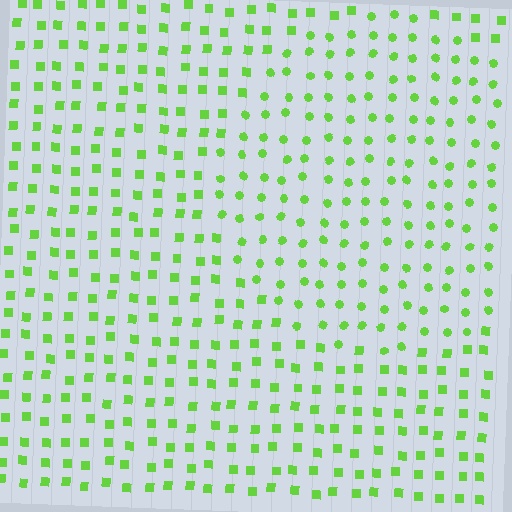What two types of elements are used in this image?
The image uses circles inside the circle region and squares outside it.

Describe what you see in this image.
The image is filled with small lime elements arranged in a uniform grid. A circle-shaped region contains circles, while the surrounding area contains squares. The boundary is defined purely by the change in element shape.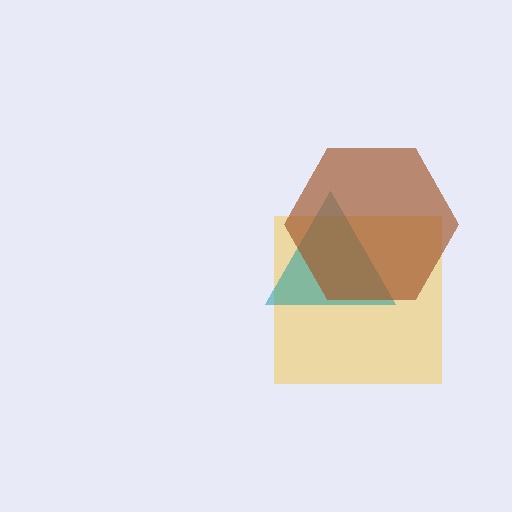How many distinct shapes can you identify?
There are 3 distinct shapes: a yellow square, a teal triangle, a brown hexagon.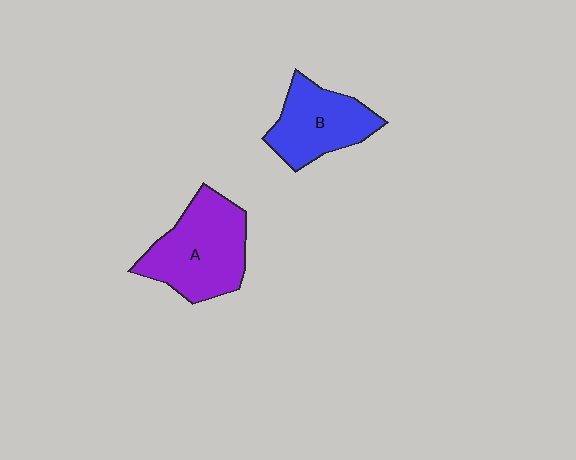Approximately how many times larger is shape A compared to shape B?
Approximately 1.3 times.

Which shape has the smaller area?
Shape B (blue).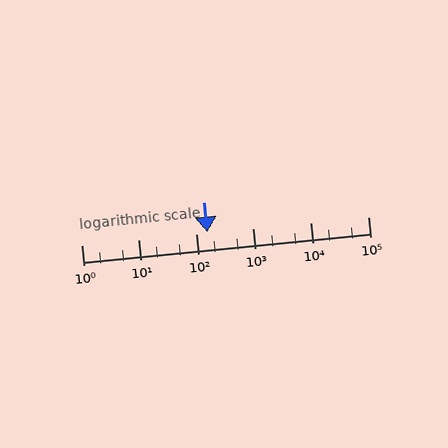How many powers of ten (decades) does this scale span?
The scale spans 5 decades, from 1 to 100000.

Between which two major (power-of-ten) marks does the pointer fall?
The pointer is between 100 and 1000.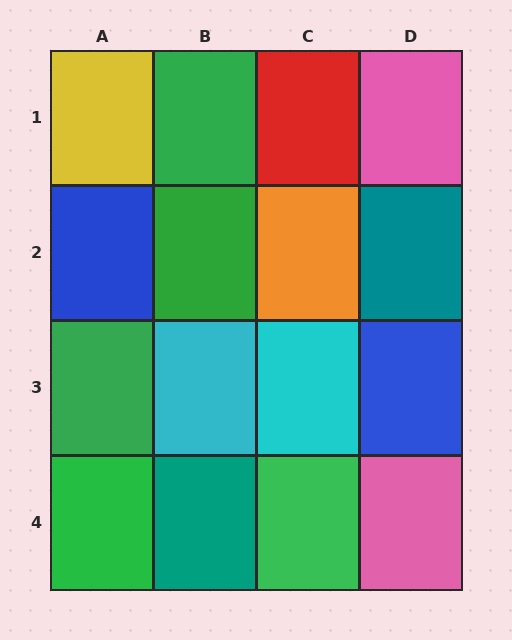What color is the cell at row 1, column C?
Red.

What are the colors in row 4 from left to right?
Green, teal, green, pink.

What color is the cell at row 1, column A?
Yellow.